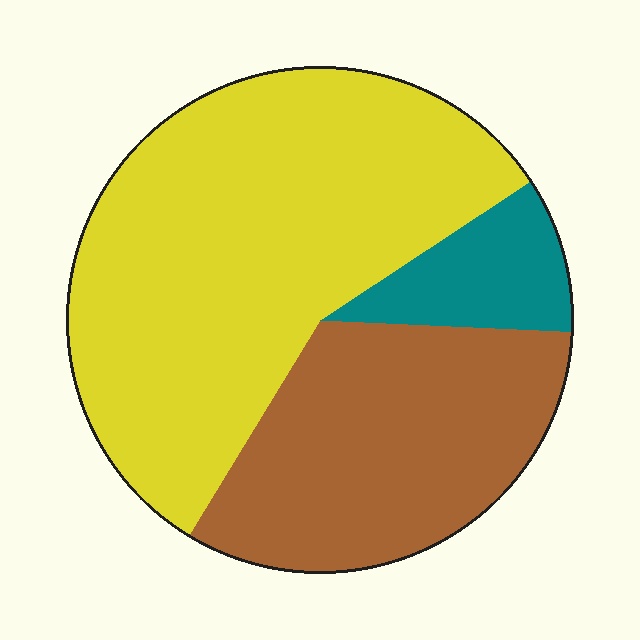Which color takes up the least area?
Teal, at roughly 10%.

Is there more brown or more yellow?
Yellow.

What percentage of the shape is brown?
Brown takes up about one third (1/3) of the shape.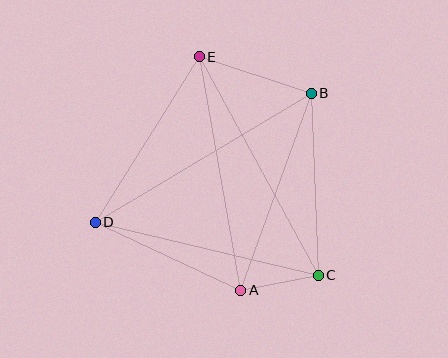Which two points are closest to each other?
Points A and C are closest to each other.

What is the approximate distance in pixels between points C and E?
The distance between C and E is approximately 249 pixels.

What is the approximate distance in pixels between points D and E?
The distance between D and E is approximately 195 pixels.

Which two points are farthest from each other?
Points B and D are farthest from each other.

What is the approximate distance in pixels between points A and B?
The distance between A and B is approximately 209 pixels.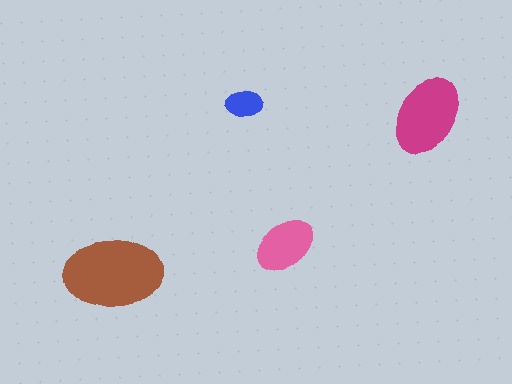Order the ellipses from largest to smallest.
the brown one, the magenta one, the pink one, the blue one.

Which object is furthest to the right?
The magenta ellipse is rightmost.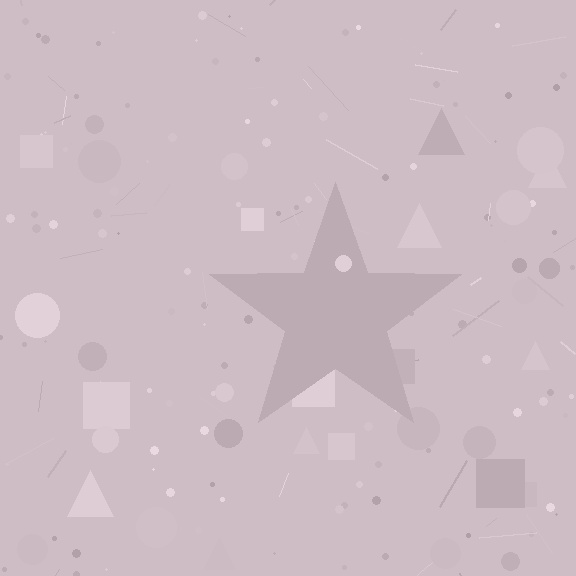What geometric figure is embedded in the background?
A star is embedded in the background.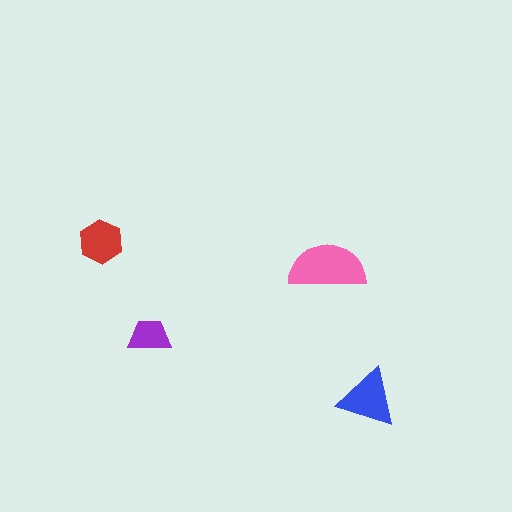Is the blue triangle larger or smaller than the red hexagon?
Larger.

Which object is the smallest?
The purple trapezoid.